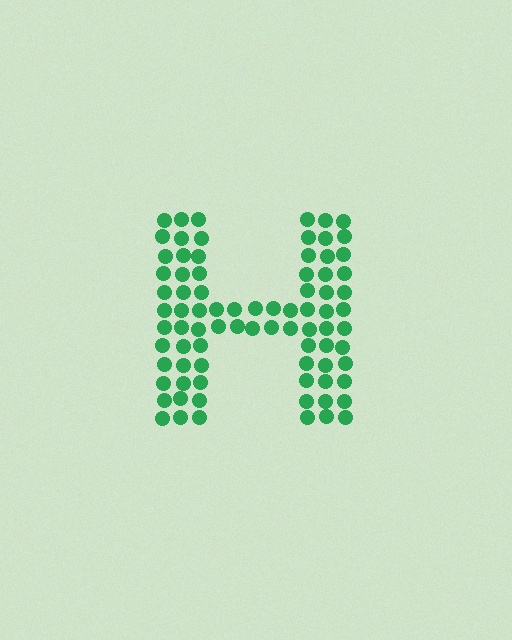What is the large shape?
The large shape is the letter H.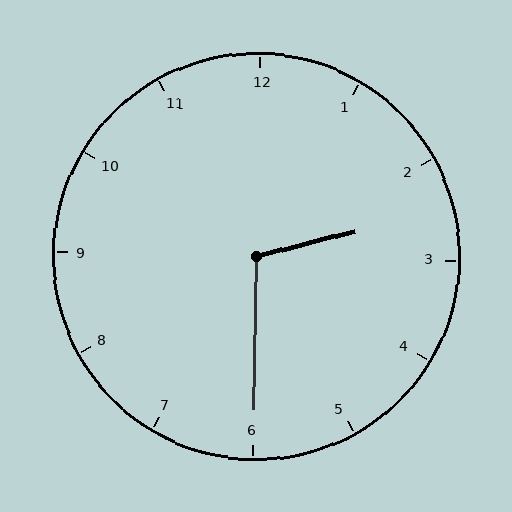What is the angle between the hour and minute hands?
Approximately 105 degrees.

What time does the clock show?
2:30.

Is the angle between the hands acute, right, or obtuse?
It is obtuse.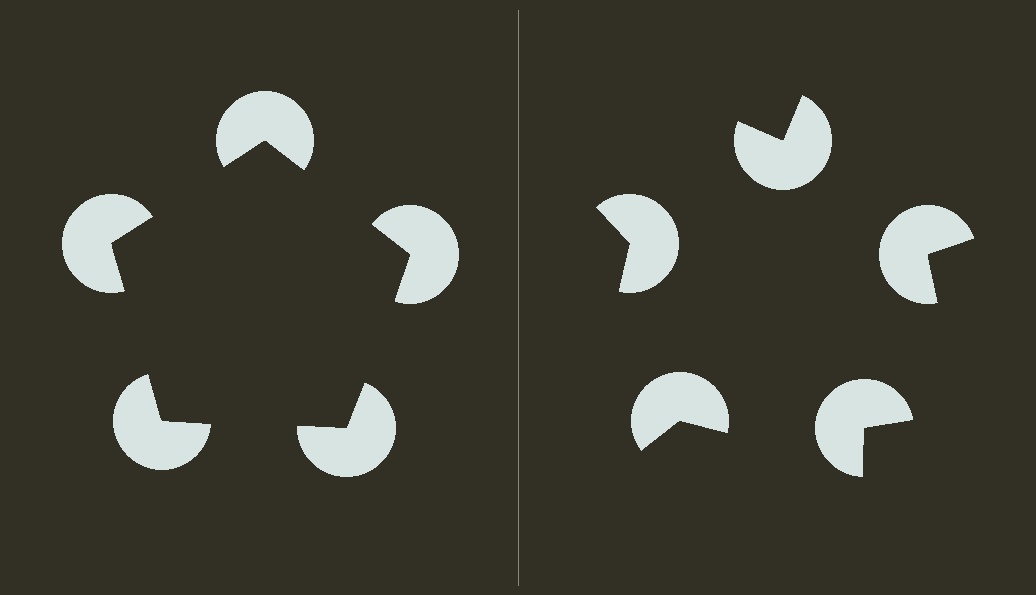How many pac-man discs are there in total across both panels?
10 — 5 on each side.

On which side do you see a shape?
An illusory pentagon appears on the left side. On the right side the wedge cuts are rotated, so no coherent shape forms.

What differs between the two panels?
The pac-man discs are positioned identically on both sides; only the wedge orientations differ. On the left they align to a pentagon; on the right they are misaligned.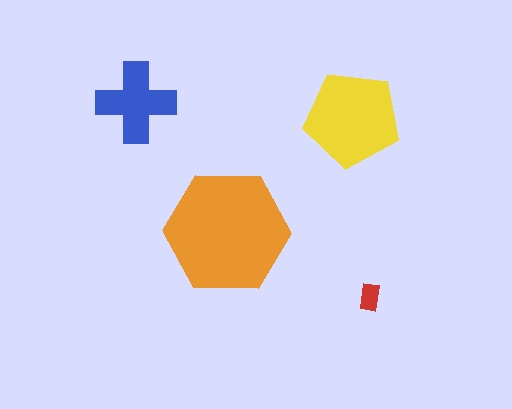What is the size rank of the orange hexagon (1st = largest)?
1st.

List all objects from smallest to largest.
The red rectangle, the blue cross, the yellow pentagon, the orange hexagon.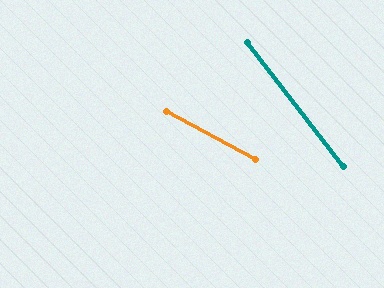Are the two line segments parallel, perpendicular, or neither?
Neither parallel nor perpendicular — they differ by about 24°.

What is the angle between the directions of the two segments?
Approximately 24 degrees.